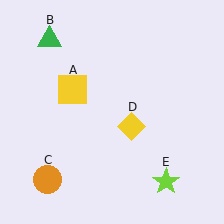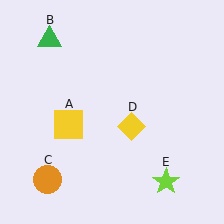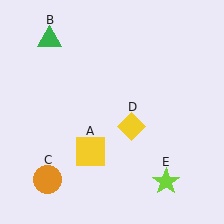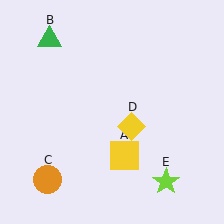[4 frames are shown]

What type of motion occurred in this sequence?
The yellow square (object A) rotated counterclockwise around the center of the scene.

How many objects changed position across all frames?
1 object changed position: yellow square (object A).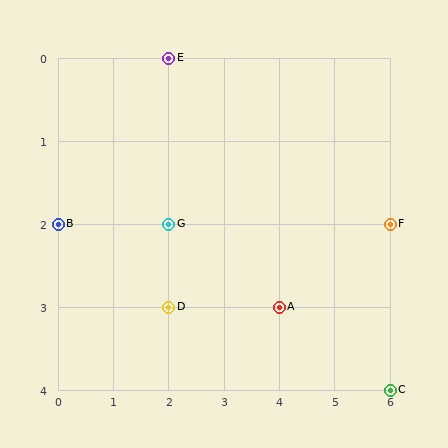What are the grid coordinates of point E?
Point E is at grid coordinates (2, 0).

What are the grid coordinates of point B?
Point B is at grid coordinates (0, 2).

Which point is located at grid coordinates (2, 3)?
Point D is at (2, 3).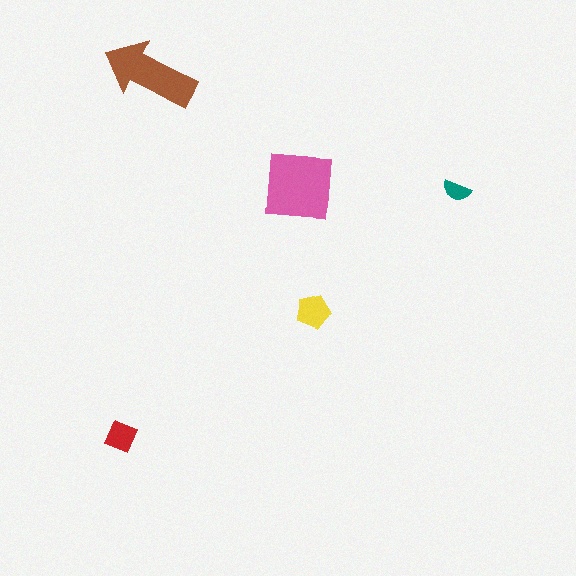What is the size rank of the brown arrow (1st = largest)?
2nd.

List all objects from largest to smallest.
The pink square, the brown arrow, the yellow pentagon, the red diamond, the teal semicircle.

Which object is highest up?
The brown arrow is topmost.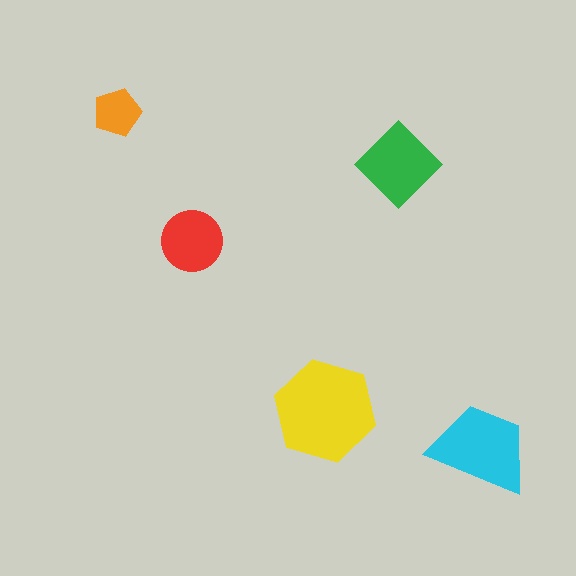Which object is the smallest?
The orange pentagon.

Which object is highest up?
The orange pentagon is topmost.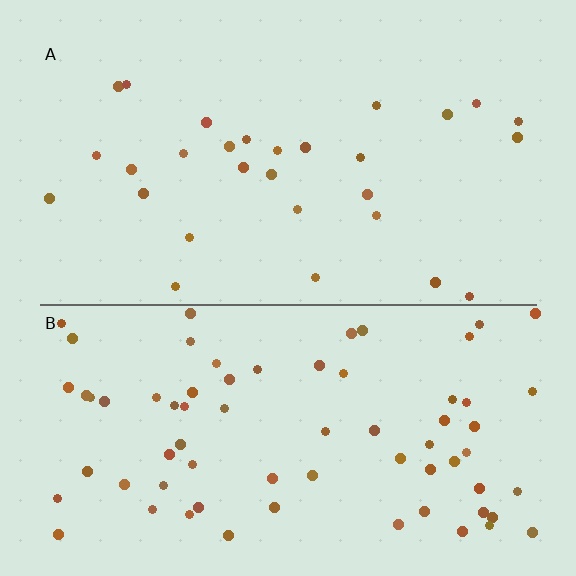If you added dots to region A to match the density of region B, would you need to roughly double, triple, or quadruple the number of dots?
Approximately double.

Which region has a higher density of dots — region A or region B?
B (the bottom).